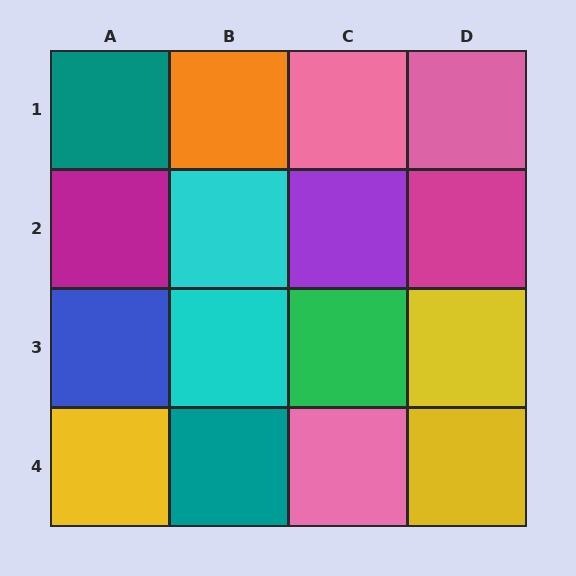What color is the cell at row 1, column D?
Pink.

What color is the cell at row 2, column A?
Magenta.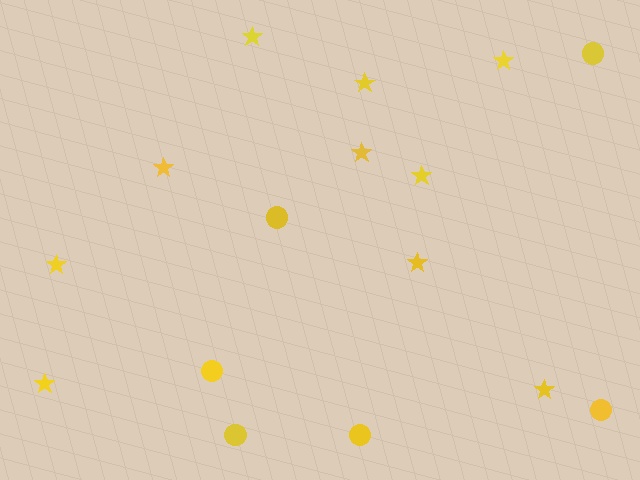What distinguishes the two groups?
There are 2 groups: one group of circles (6) and one group of stars (10).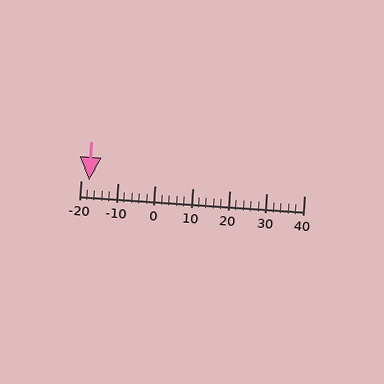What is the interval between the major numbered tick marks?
The major tick marks are spaced 10 units apart.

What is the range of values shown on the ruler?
The ruler shows values from -20 to 40.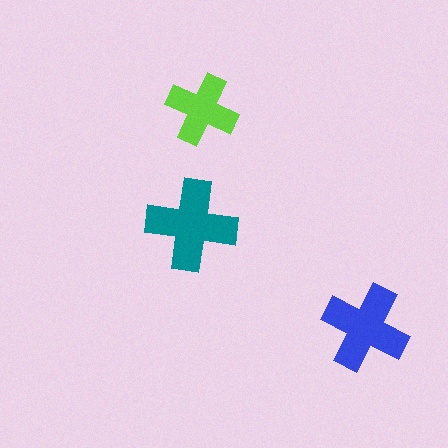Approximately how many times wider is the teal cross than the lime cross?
About 1.5 times wider.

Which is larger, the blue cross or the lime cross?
The blue one.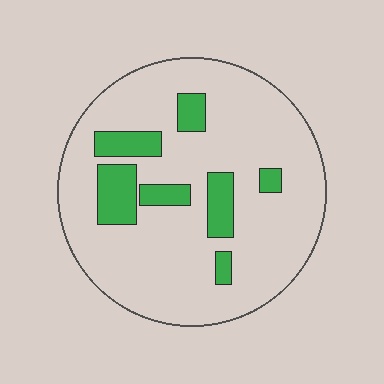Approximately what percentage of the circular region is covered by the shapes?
Approximately 15%.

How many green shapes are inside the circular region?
7.